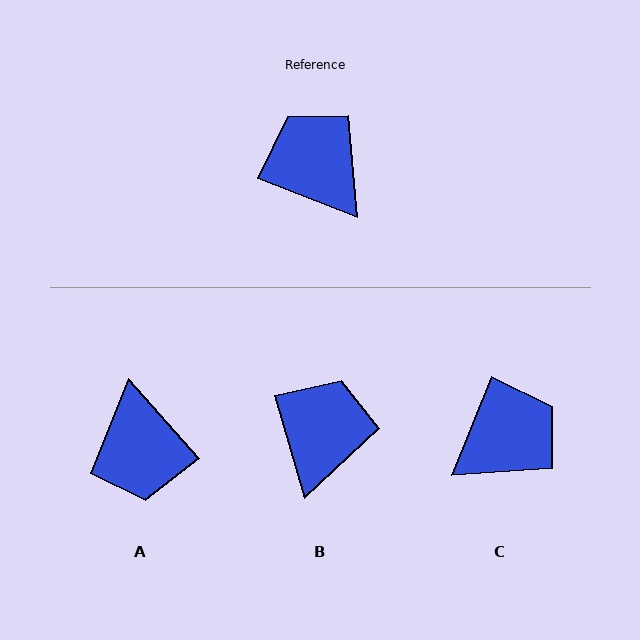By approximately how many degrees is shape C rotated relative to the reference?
Approximately 90 degrees clockwise.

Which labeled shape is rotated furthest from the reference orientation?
A, about 153 degrees away.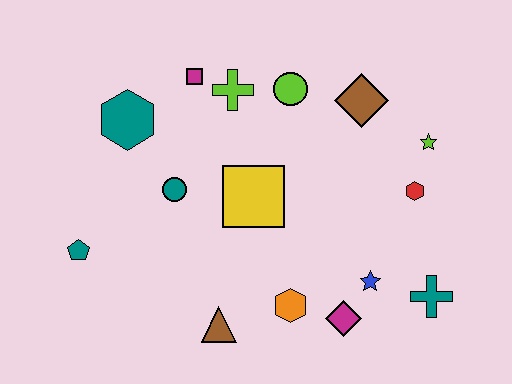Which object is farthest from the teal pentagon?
The lime star is farthest from the teal pentagon.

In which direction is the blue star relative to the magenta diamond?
The blue star is above the magenta diamond.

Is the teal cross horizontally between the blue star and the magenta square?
No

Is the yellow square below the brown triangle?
No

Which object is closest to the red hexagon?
The lime star is closest to the red hexagon.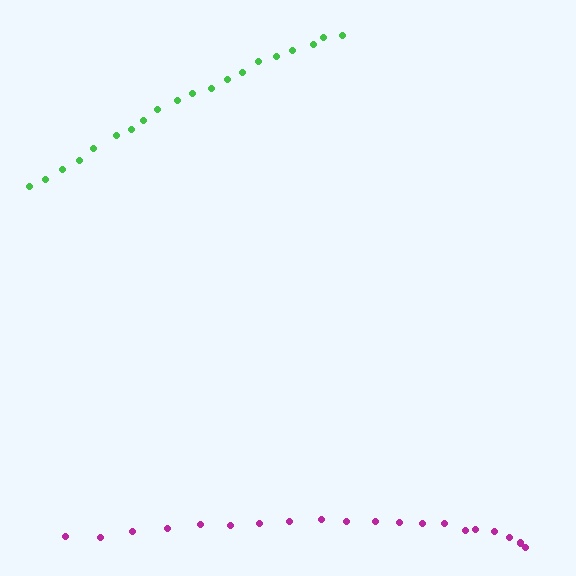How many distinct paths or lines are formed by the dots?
There are 2 distinct paths.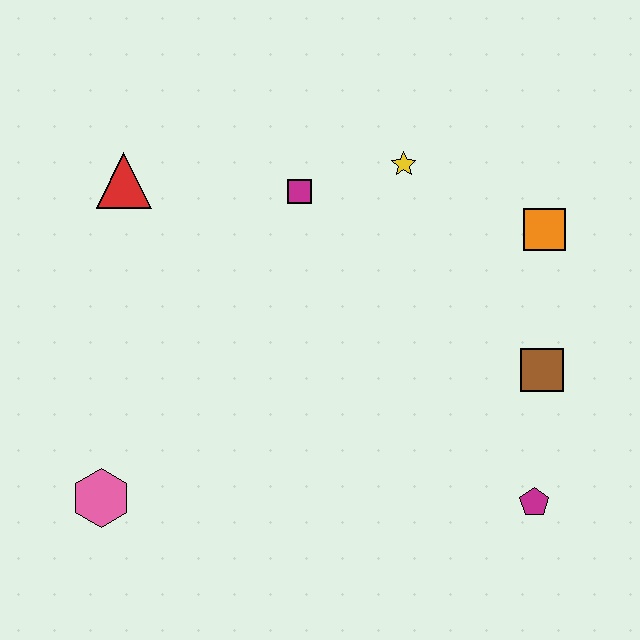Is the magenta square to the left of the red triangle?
No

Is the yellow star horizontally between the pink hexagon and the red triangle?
No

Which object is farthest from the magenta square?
The magenta pentagon is farthest from the magenta square.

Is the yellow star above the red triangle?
Yes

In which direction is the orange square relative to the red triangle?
The orange square is to the right of the red triangle.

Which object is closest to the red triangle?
The magenta square is closest to the red triangle.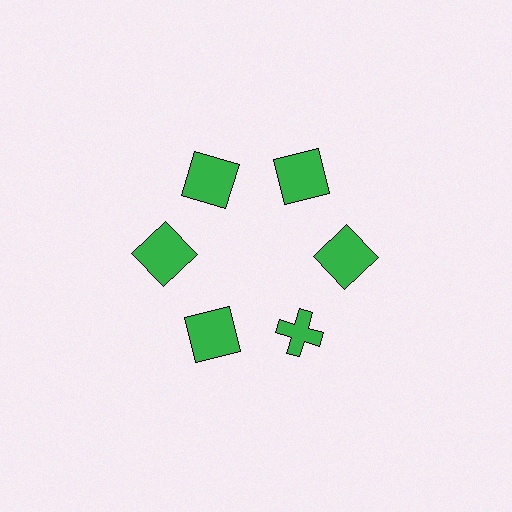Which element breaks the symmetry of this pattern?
The green cross at roughly the 5 o'clock position breaks the symmetry. All other shapes are green squares.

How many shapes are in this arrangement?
There are 6 shapes arranged in a ring pattern.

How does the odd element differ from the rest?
It has a different shape: cross instead of square.